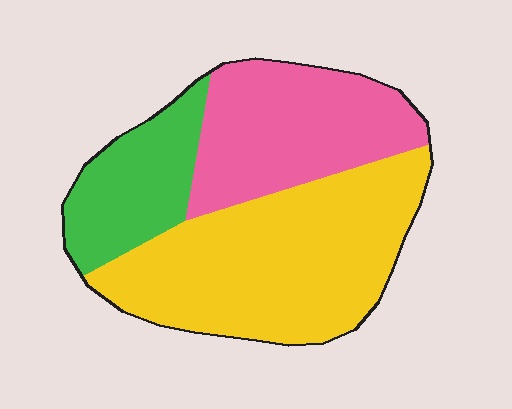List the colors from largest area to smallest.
From largest to smallest: yellow, pink, green.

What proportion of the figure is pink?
Pink takes up about one third (1/3) of the figure.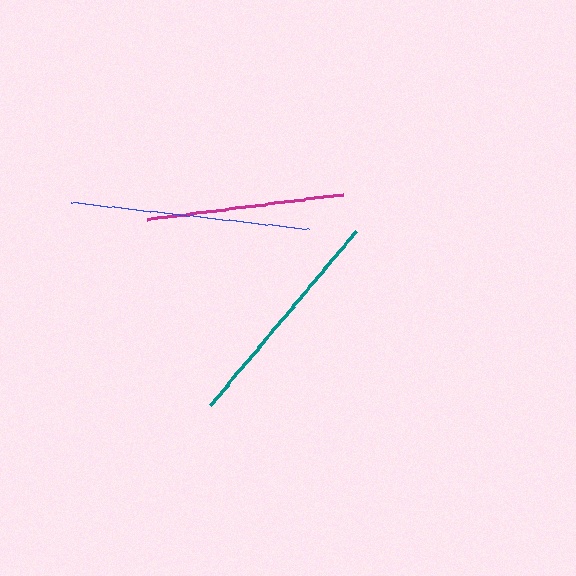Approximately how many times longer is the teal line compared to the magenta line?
The teal line is approximately 1.1 times the length of the magenta line.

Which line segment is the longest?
The blue line is the longest at approximately 239 pixels.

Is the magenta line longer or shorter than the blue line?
The blue line is longer than the magenta line.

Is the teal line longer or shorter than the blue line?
The blue line is longer than the teal line.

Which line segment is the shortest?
The magenta line is the shortest at approximately 198 pixels.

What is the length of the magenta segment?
The magenta segment is approximately 198 pixels long.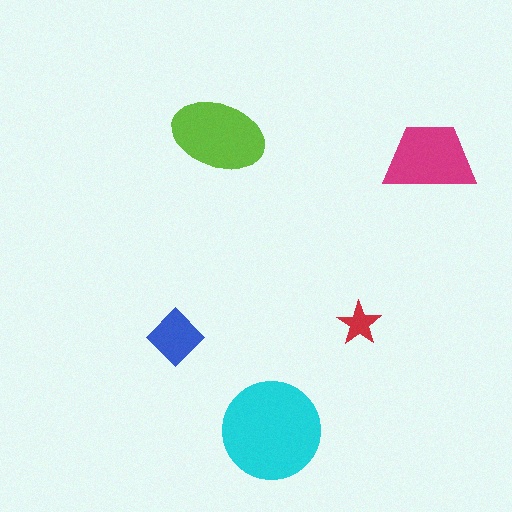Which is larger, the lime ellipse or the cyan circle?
The cyan circle.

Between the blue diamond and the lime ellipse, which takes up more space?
The lime ellipse.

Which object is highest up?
The lime ellipse is topmost.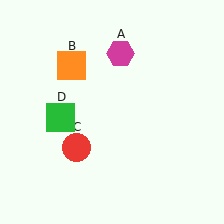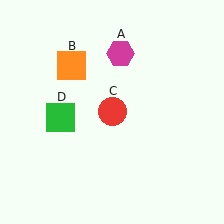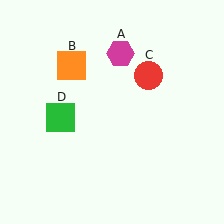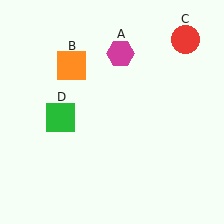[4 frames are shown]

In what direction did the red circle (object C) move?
The red circle (object C) moved up and to the right.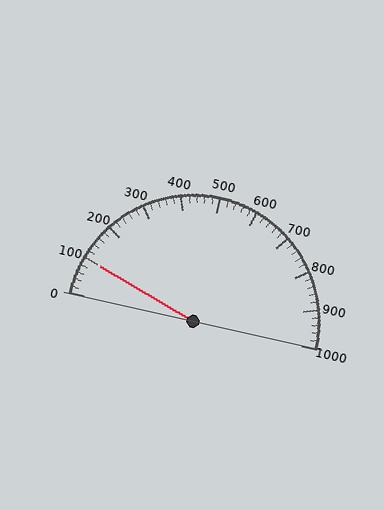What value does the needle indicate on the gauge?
The needle indicates approximately 100.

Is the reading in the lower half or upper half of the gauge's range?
The reading is in the lower half of the range (0 to 1000).